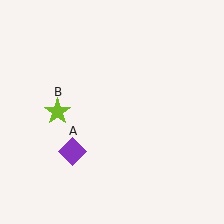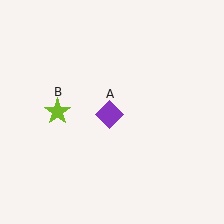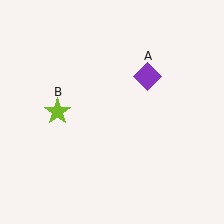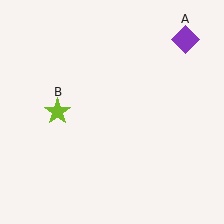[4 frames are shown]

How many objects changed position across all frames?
1 object changed position: purple diamond (object A).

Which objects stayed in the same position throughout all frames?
Lime star (object B) remained stationary.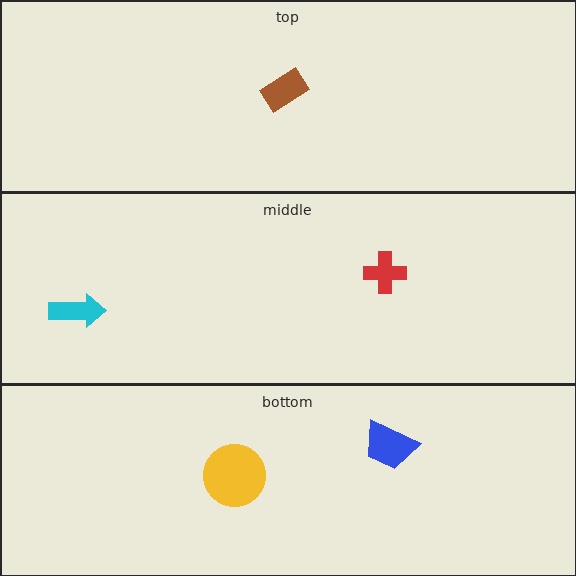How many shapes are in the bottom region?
2.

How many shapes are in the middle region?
2.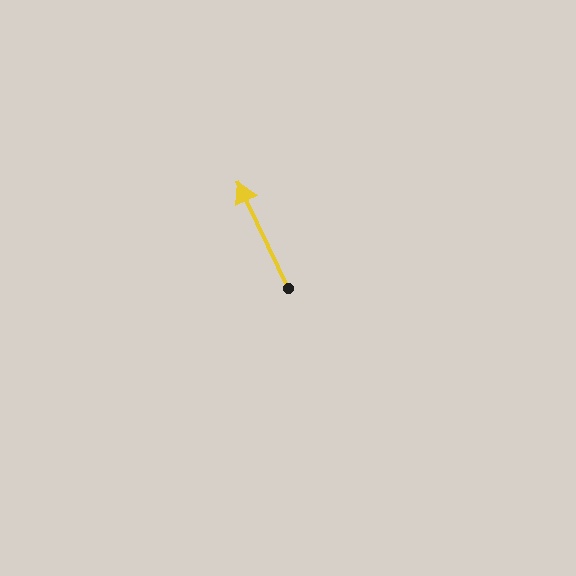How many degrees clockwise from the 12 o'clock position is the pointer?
Approximately 335 degrees.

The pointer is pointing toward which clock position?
Roughly 11 o'clock.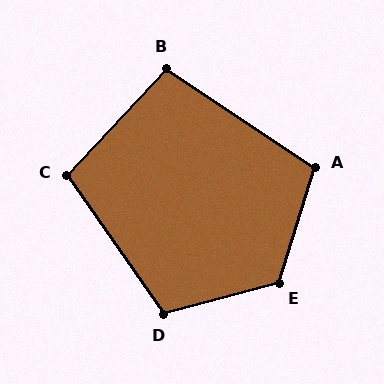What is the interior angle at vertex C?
Approximately 103 degrees (obtuse).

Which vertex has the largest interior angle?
E, at approximately 123 degrees.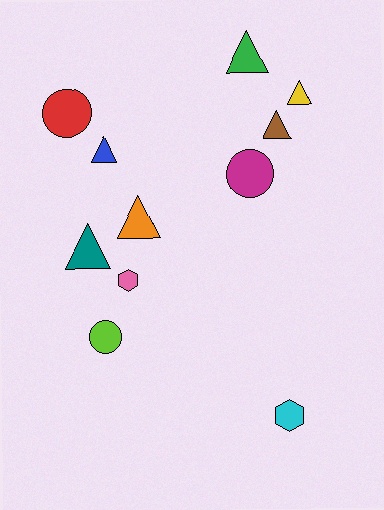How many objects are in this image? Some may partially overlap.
There are 11 objects.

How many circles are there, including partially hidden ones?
There are 3 circles.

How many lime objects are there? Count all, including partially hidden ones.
There is 1 lime object.